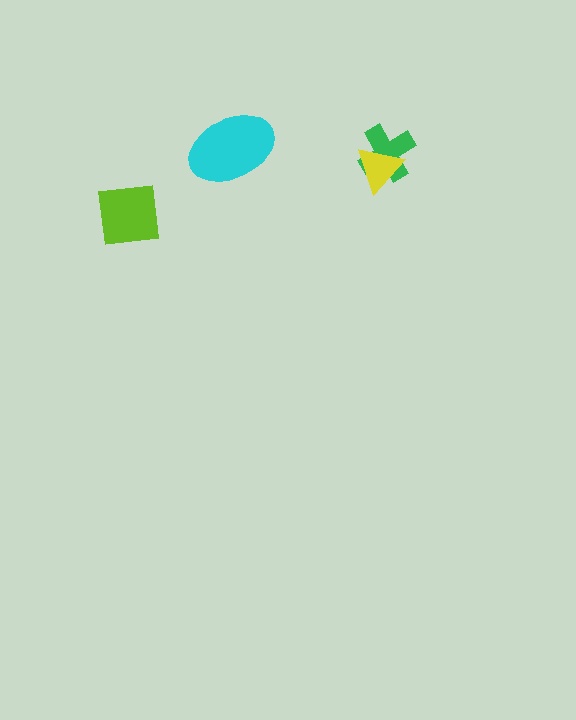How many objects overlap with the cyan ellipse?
0 objects overlap with the cyan ellipse.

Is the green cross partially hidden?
Yes, it is partially covered by another shape.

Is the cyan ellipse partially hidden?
No, no other shape covers it.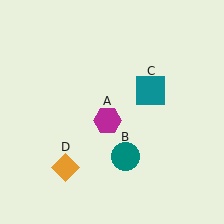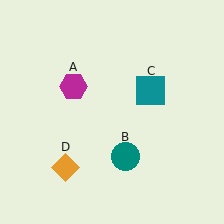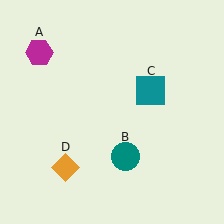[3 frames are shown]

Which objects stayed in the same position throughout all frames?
Teal circle (object B) and teal square (object C) and orange diamond (object D) remained stationary.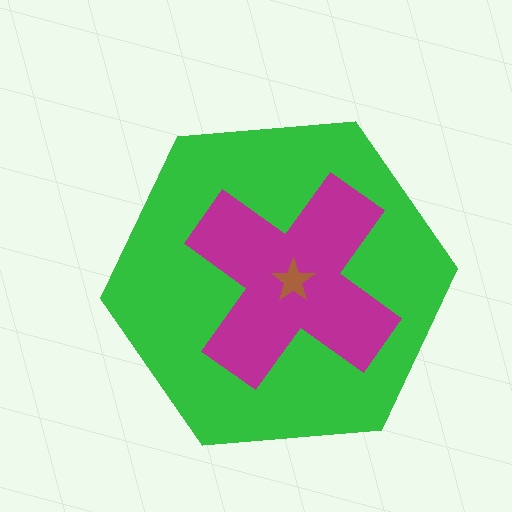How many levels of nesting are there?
3.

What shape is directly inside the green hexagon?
The magenta cross.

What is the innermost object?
The brown star.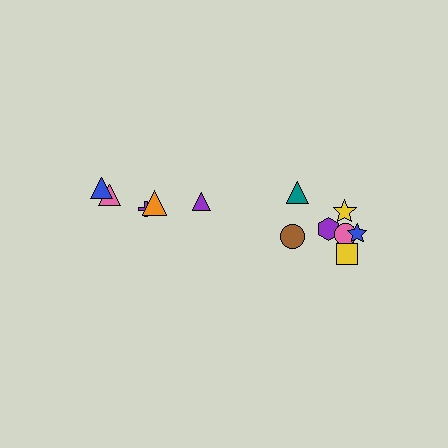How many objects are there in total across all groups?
There are 12 objects.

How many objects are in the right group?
There are 7 objects.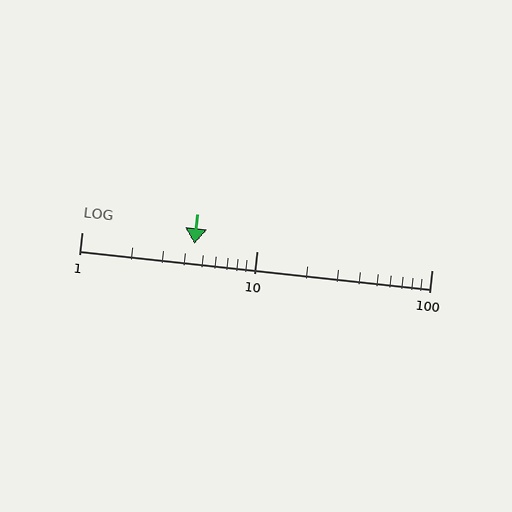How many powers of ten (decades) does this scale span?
The scale spans 2 decades, from 1 to 100.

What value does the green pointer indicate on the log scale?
The pointer indicates approximately 4.4.